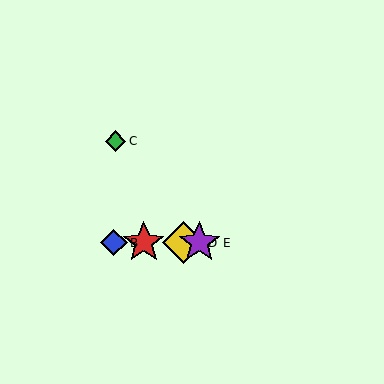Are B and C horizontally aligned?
No, B is at y≈243 and C is at y≈141.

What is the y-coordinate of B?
Object B is at y≈243.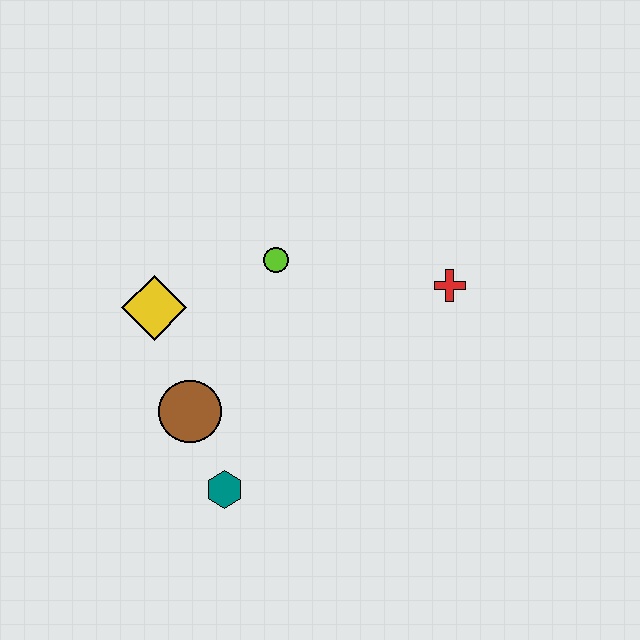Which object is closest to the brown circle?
The teal hexagon is closest to the brown circle.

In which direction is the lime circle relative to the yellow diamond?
The lime circle is to the right of the yellow diamond.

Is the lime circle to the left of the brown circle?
No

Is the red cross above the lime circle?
No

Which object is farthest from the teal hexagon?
The red cross is farthest from the teal hexagon.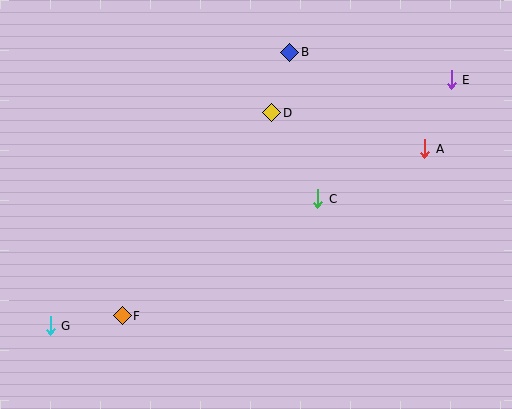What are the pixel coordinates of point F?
Point F is at (122, 316).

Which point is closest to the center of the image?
Point C at (318, 199) is closest to the center.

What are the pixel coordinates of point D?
Point D is at (272, 113).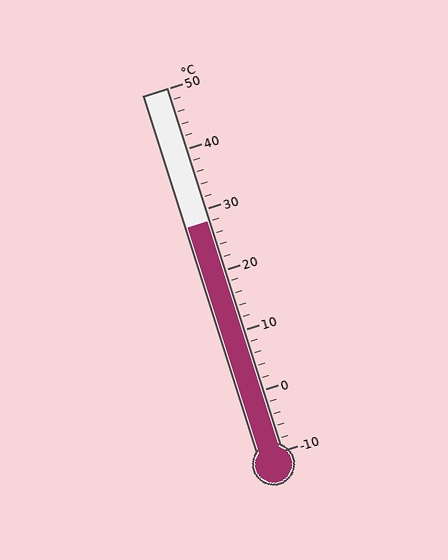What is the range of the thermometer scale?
The thermometer scale ranges from -10°C to 50°C.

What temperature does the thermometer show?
The thermometer shows approximately 28°C.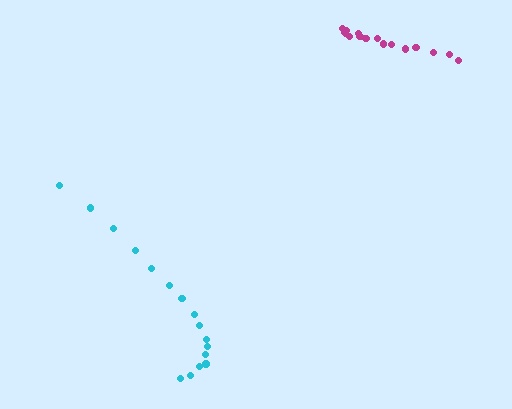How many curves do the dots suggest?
There are 2 distinct paths.